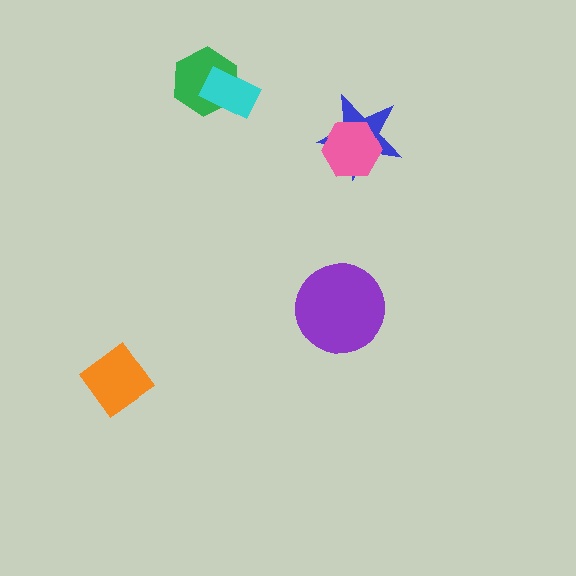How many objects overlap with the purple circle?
0 objects overlap with the purple circle.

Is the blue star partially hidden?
Yes, it is partially covered by another shape.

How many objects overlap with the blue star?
1 object overlaps with the blue star.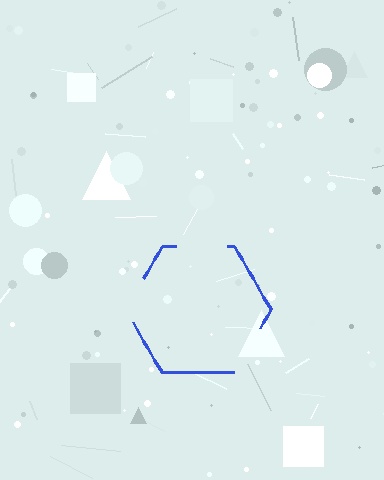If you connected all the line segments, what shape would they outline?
They would outline a hexagon.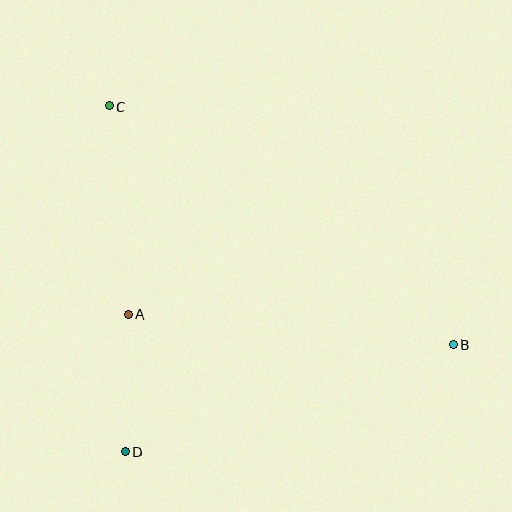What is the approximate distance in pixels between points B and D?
The distance between B and D is approximately 346 pixels.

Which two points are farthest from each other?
Points B and C are farthest from each other.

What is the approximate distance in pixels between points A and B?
The distance between A and B is approximately 326 pixels.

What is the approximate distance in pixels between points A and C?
The distance between A and C is approximately 209 pixels.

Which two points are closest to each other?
Points A and D are closest to each other.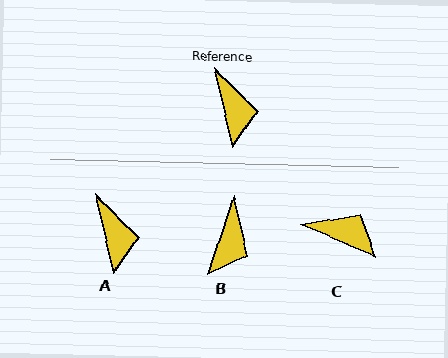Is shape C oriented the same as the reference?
No, it is off by about 54 degrees.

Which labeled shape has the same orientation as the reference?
A.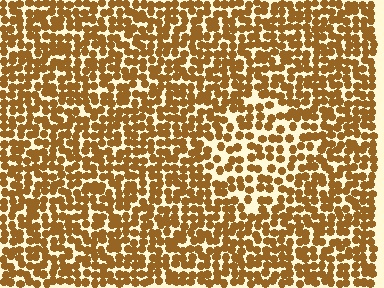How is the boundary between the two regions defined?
The boundary is defined by a change in element density (approximately 1.6x ratio). All elements are the same color, size, and shape.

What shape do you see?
I see a diamond.